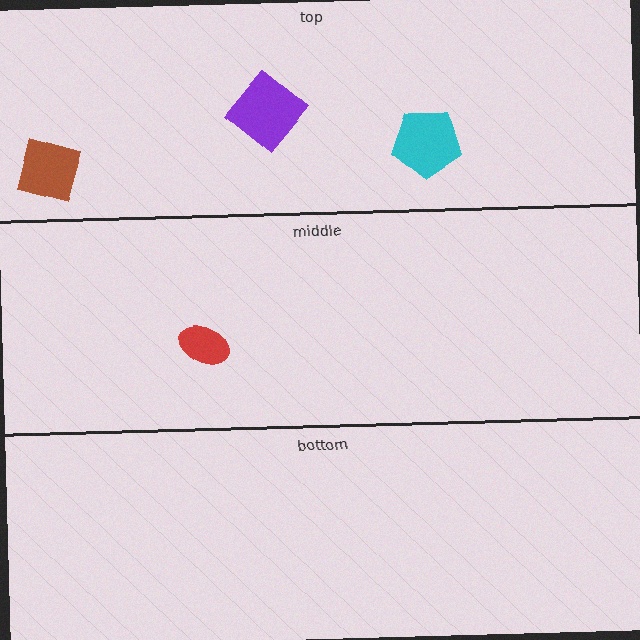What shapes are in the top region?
The brown square, the purple diamond, the cyan pentagon.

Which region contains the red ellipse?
The middle region.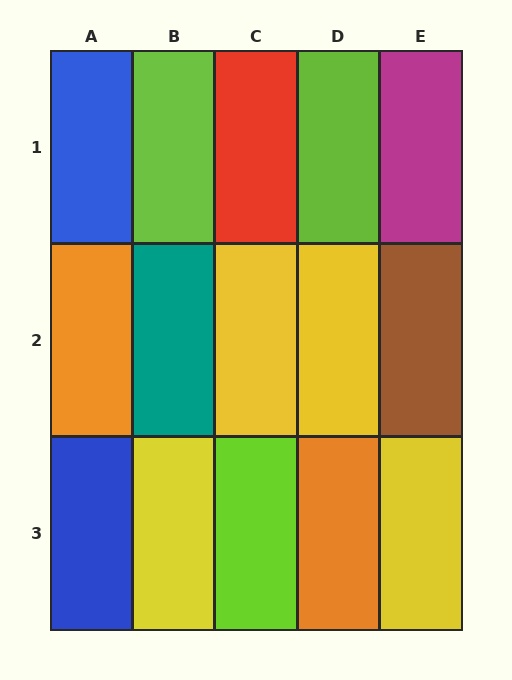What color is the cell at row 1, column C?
Red.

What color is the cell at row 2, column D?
Yellow.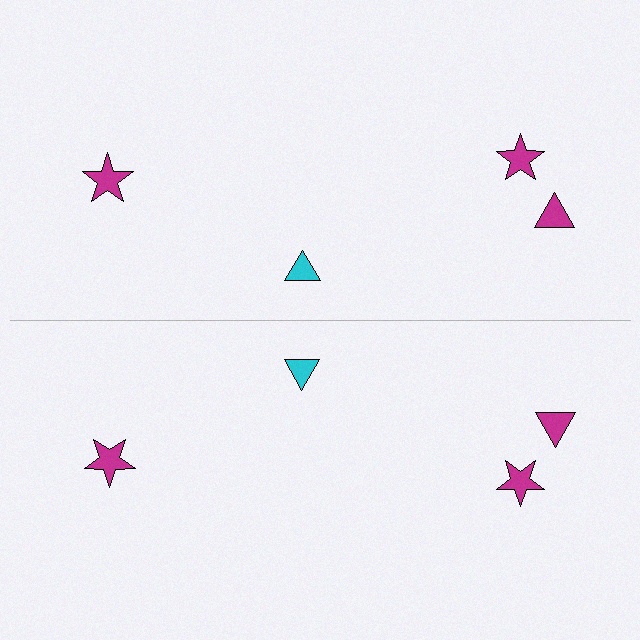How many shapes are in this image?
There are 8 shapes in this image.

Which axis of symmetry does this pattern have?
The pattern has a horizontal axis of symmetry running through the center of the image.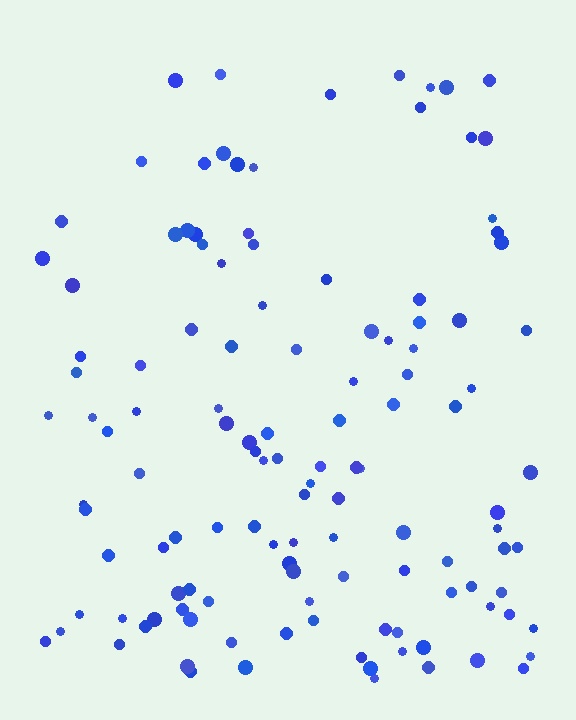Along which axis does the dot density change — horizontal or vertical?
Vertical.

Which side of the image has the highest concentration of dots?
The bottom.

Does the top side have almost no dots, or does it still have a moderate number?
Still a moderate number, just noticeably fewer than the bottom.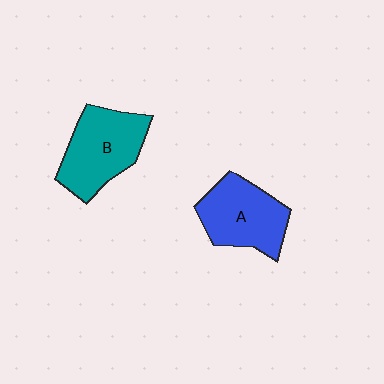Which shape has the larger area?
Shape B (teal).